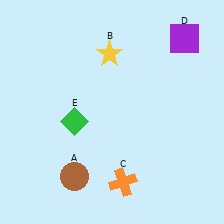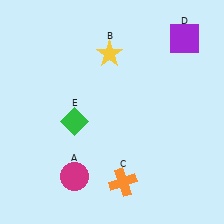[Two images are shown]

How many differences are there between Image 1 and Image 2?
There is 1 difference between the two images.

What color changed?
The circle (A) changed from brown in Image 1 to magenta in Image 2.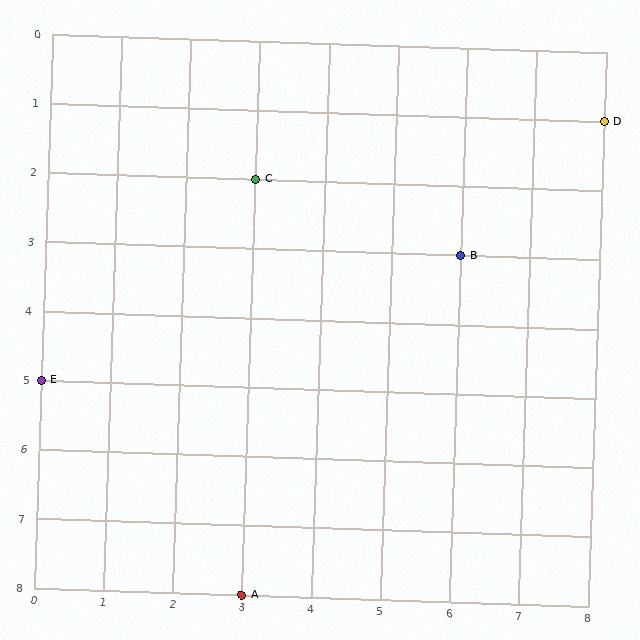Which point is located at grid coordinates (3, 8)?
Point A is at (3, 8).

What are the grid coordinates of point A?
Point A is at grid coordinates (3, 8).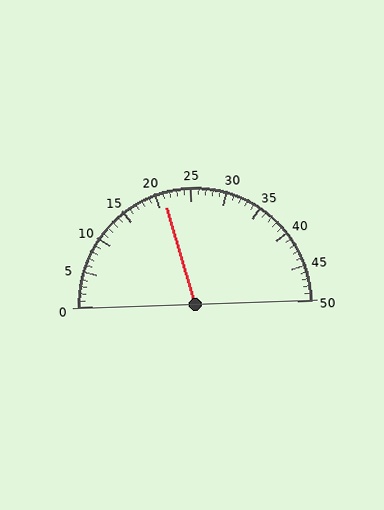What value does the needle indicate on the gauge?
The needle indicates approximately 21.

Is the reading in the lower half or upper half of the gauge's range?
The reading is in the lower half of the range (0 to 50).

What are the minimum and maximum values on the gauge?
The gauge ranges from 0 to 50.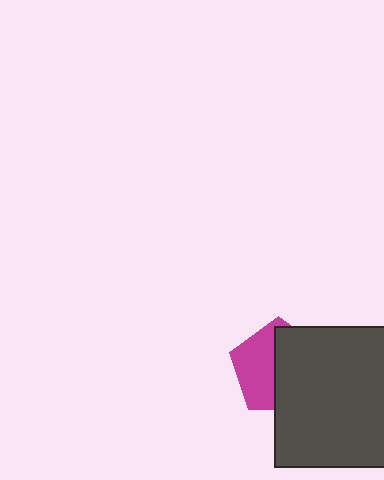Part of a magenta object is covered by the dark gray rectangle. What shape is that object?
It is a pentagon.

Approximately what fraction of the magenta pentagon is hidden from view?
Roughly 56% of the magenta pentagon is hidden behind the dark gray rectangle.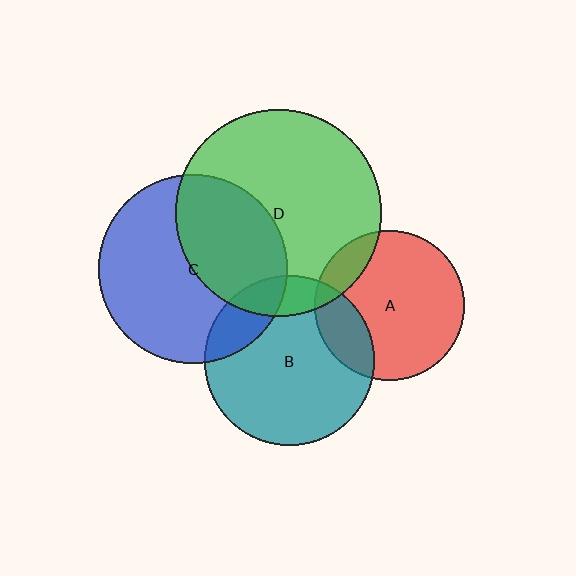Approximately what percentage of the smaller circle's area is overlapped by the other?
Approximately 15%.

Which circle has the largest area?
Circle D (green).